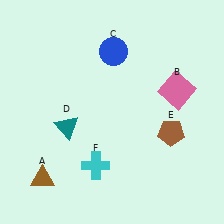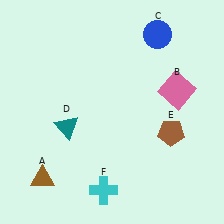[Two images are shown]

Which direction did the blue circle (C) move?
The blue circle (C) moved right.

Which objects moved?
The objects that moved are: the blue circle (C), the cyan cross (F).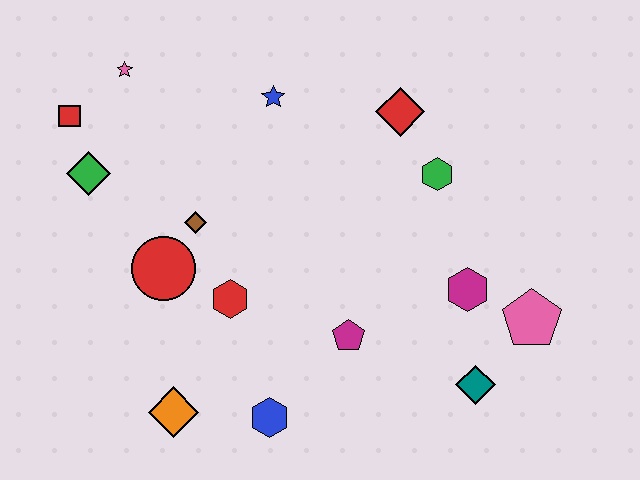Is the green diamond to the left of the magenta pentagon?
Yes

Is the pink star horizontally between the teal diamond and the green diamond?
Yes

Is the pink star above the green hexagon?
Yes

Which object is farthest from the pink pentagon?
The red square is farthest from the pink pentagon.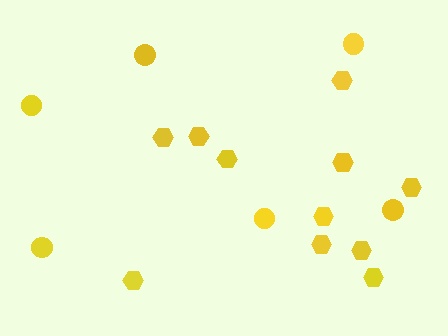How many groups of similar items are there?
There are 2 groups: one group of circles (6) and one group of hexagons (11).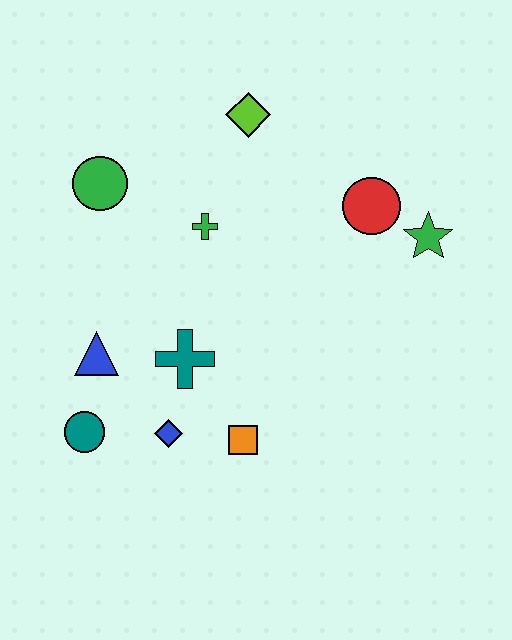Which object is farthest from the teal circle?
The green star is farthest from the teal circle.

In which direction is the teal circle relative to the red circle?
The teal circle is to the left of the red circle.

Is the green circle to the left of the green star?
Yes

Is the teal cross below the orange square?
No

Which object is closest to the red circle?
The green star is closest to the red circle.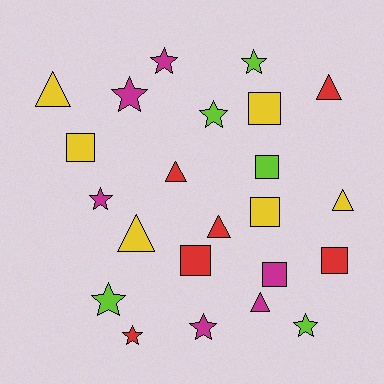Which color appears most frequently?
Magenta, with 6 objects.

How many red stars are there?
There is 1 red star.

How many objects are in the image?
There are 23 objects.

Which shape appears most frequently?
Star, with 9 objects.